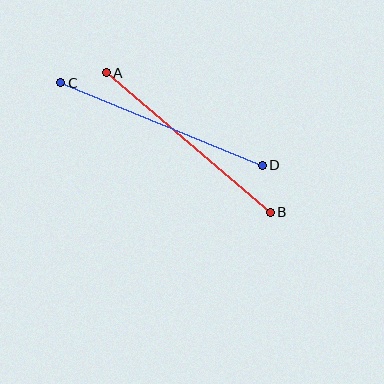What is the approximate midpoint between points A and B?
The midpoint is at approximately (188, 143) pixels.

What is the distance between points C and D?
The distance is approximately 217 pixels.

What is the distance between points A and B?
The distance is approximately 215 pixels.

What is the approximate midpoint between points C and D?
The midpoint is at approximately (161, 124) pixels.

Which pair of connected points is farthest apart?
Points C and D are farthest apart.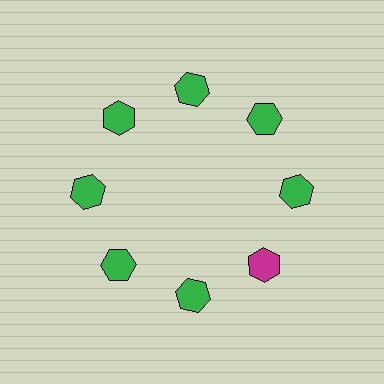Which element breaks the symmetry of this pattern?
The magenta hexagon at roughly the 4 o'clock position breaks the symmetry. All other shapes are green hexagons.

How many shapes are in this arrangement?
There are 8 shapes arranged in a ring pattern.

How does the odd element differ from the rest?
It has a different color: magenta instead of green.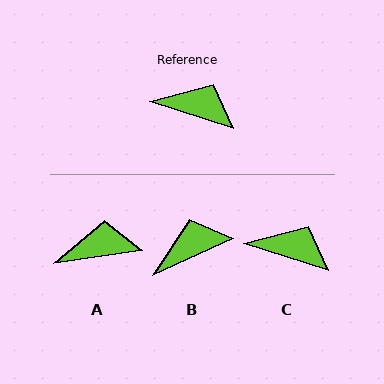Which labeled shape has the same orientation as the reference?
C.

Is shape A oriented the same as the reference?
No, it is off by about 26 degrees.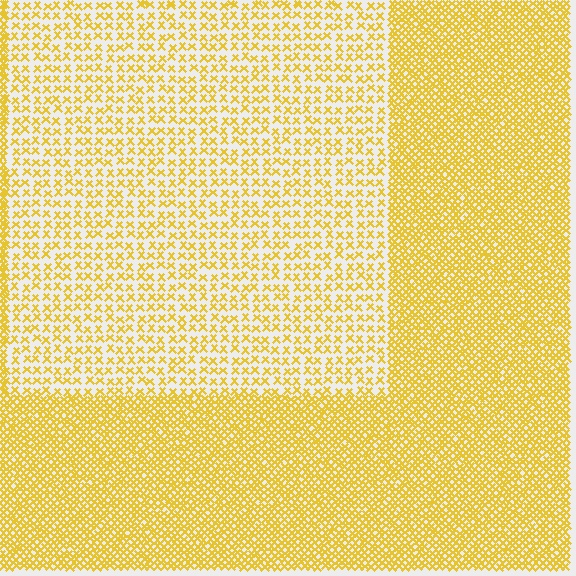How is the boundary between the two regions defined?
The boundary is defined by a change in element density (approximately 2.4x ratio). All elements are the same color, size, and shape.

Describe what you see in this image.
The image contains small yellow elements arranged at two different densities. A rectangle-shaped region is visible where the elements are less densely packed than the surrounding area.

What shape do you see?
I see a rectangle.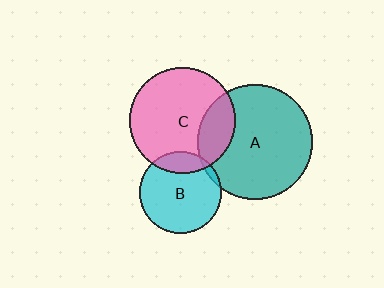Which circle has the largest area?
Circle A (teal).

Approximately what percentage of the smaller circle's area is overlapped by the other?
Approximately 20%.